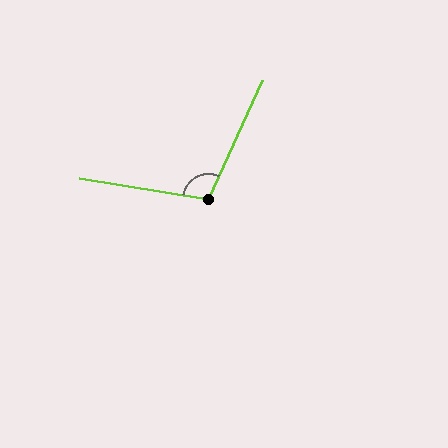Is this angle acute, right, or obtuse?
It is obtuse.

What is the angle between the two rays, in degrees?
Approximately 105 degrees.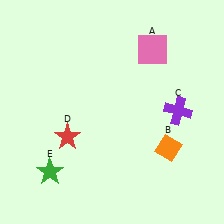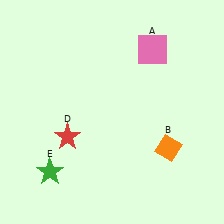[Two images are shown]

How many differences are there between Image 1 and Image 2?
There is 1 difference between the two images.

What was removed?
The purple cross (C) was removed in Image 2.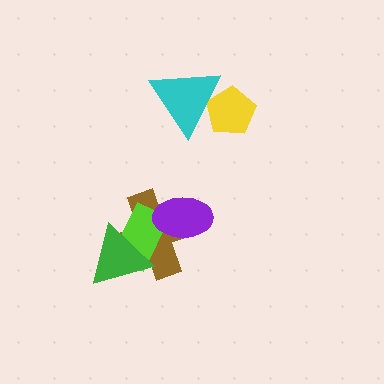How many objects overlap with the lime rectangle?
3 objects overlap with the lime rectangle.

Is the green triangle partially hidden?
No, no other shape covers it.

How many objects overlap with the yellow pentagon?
1 object overlaps with the yellow pentagon.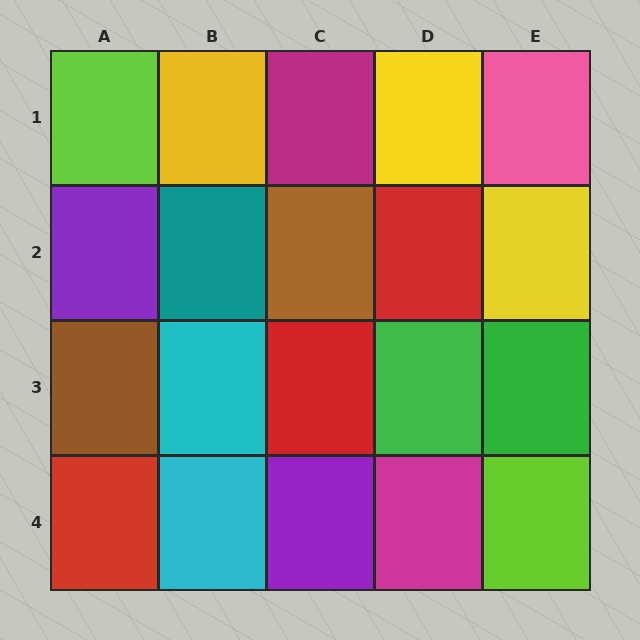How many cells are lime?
2 cells are lime.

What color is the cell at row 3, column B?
Cyan.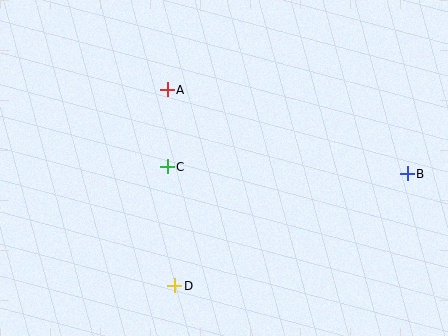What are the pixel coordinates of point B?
Point B is at (407, 174).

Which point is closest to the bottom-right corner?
Point B is closest to the bottom-right corner.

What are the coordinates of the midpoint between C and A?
The midpoint between C and A is at (167, 128).